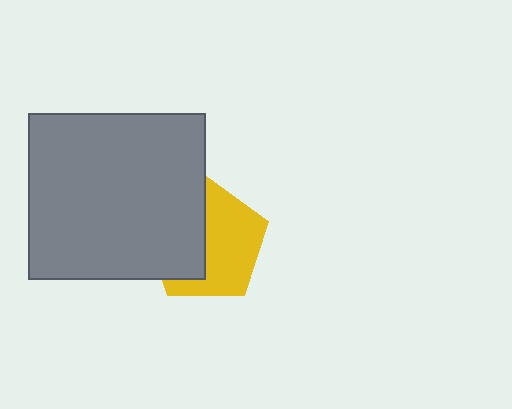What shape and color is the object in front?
The object in front is a gray rectangle.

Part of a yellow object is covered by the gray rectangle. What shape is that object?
It is a pentagon.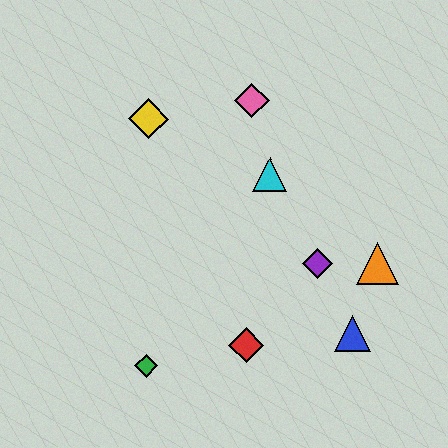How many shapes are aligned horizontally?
2 shapes (the purple diamond, the orange triangle) are aligned horizontally.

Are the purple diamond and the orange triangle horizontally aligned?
Yes, both are at y≈263.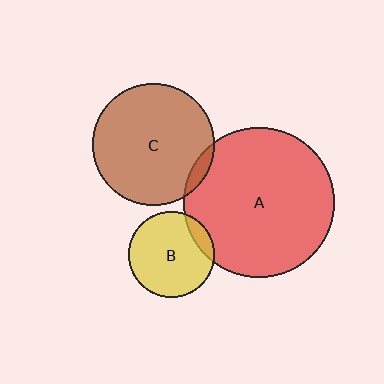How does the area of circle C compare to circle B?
Approximately 2.0 times.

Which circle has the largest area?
Circle A (red).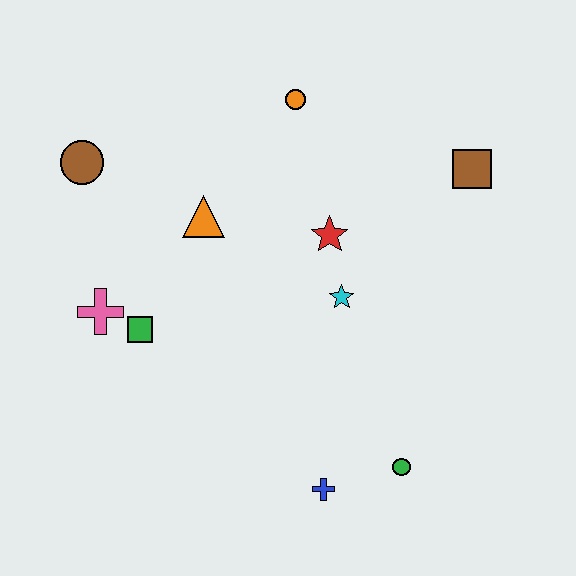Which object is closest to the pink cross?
The green square is closest to the pink cross.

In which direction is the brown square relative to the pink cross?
The brown square is to the right of the pink cross.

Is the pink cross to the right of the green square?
No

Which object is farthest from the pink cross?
The brown square is farthest from the pink cross.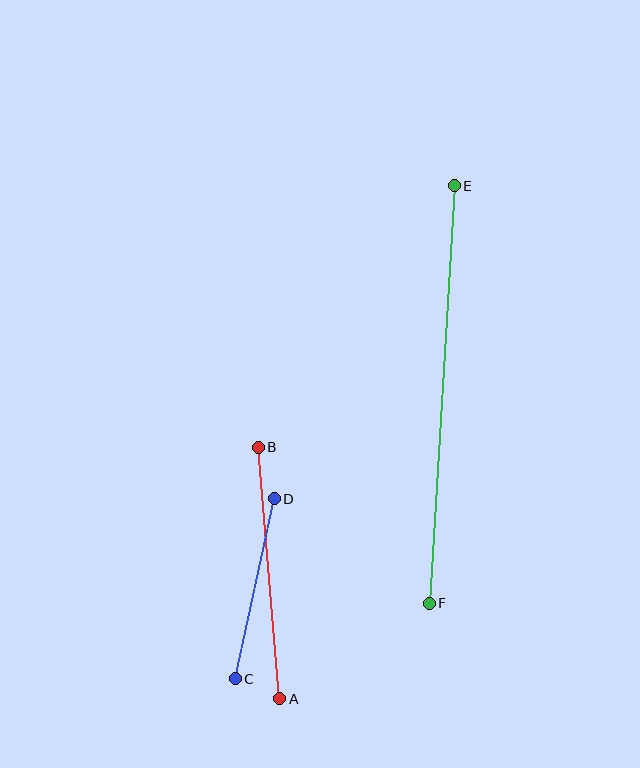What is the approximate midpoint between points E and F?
The midpoint is at approximately (442, 395) pixels.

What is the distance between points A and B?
The distance is approximately 253 pixels.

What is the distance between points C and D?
The distance is approximately 184 pixels.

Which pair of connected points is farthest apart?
Points E and F are farthest apart.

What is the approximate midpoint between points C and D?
The midpoint is at approximately (255, 589) pixels.